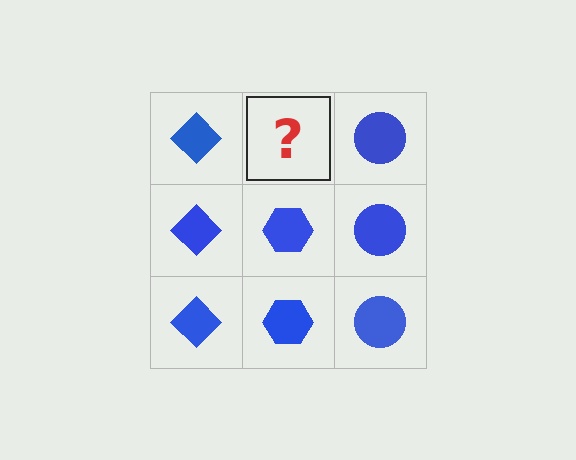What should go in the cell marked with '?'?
The missing cell should contain a blue hexagon.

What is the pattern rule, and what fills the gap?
The rule is that each column has a consistent shape. The gap should be filled with a blue hexagon.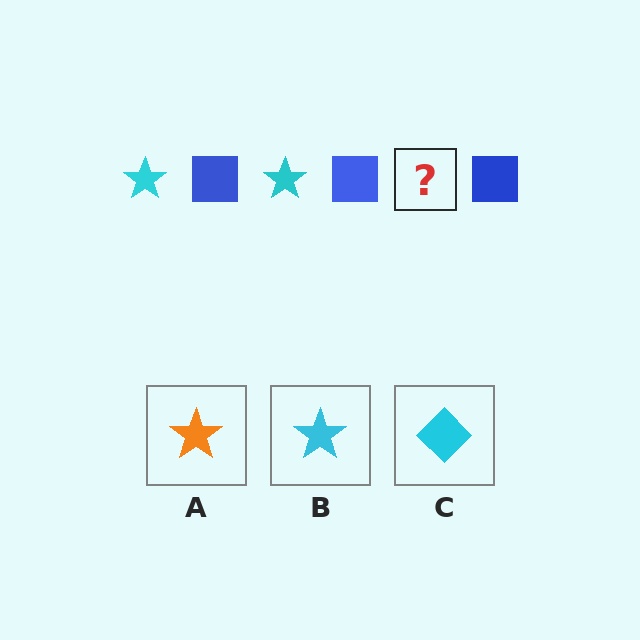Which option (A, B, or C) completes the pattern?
B.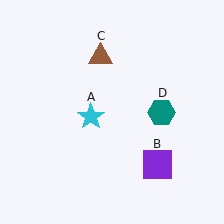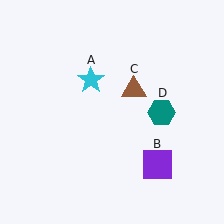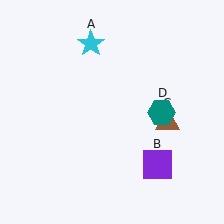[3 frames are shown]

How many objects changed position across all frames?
2 objects changed position: cyan star (object A), brown triangle (object C).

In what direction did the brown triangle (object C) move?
The brown triangle (object C) moved down and to the right.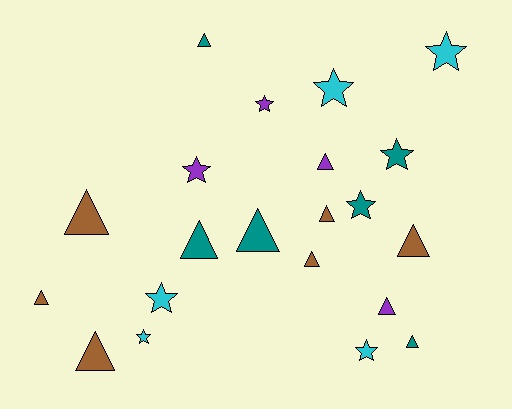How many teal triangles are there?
There are 4 teal triangles.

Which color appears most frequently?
Brown, with 6 objects.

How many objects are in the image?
There are 21 objects.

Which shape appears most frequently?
Triangle, with 12 objects.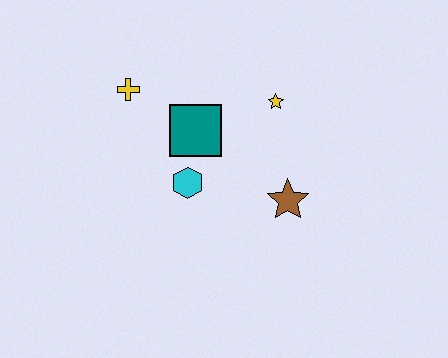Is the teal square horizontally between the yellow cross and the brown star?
Yes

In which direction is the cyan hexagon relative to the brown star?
The cyan hexagon is to the left of the brown star.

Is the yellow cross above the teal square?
Yes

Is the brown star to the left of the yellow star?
No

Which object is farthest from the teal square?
The brown star is farthest from the teal square.